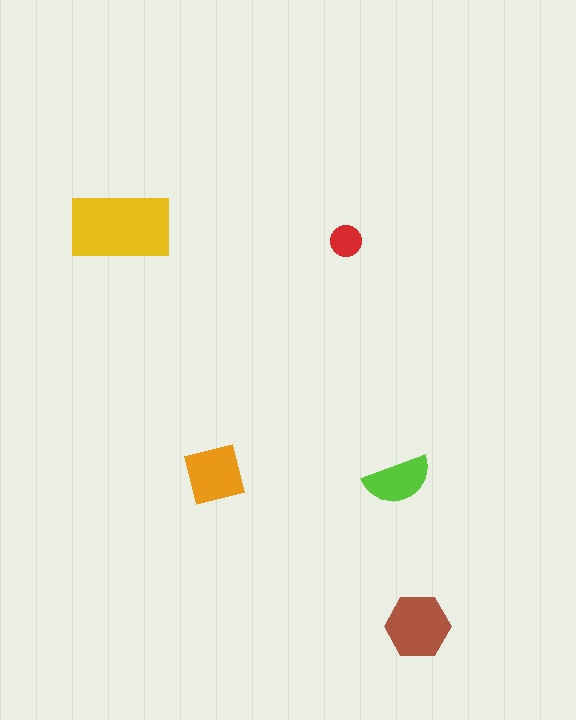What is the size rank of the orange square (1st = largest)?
3rd.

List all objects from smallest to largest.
The red circle, the lime semicircle, the orange square, the brown hexagon, the yellow rectangle.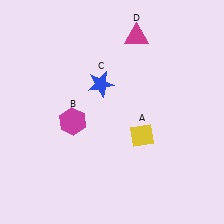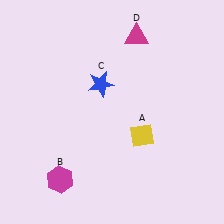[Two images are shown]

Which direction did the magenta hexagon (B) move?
The magenta hexagon (B) moved down.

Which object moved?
The magenta hexagon (B) moved down.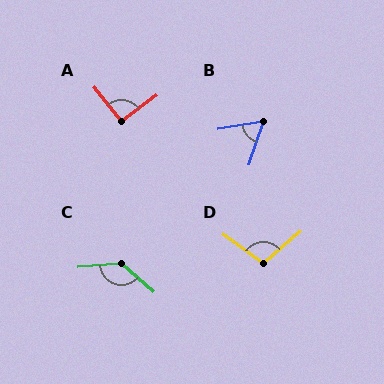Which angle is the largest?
C, at approximately 134 degrees.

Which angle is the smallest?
B, at approximately 62 degrees.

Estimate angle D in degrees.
Approximately 104 degrees.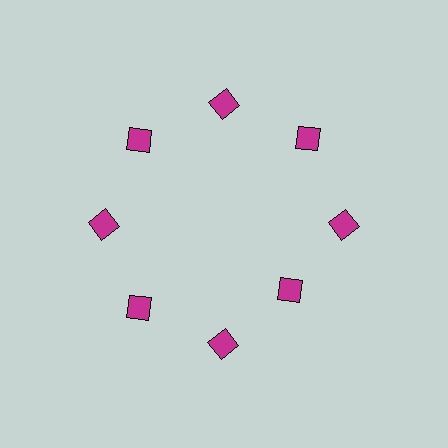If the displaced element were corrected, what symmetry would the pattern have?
It would have 8-fold rotational symmetry — the pattern would map onto itself every 45 degrees.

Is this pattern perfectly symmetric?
No. The 8 magenta squares are arranged in a ring, but one element near the 4 o'clock position is pulled inward toward the center, breaking the 8-fold rotational symmetry.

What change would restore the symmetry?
The symmetry would be restored by moving it outward, back onto the ring so that all 8 squares sit at equal angles and equal distance from the center.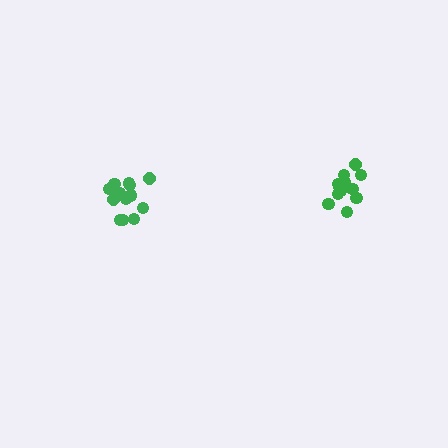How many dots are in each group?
Group 1: 13 dots, Group 2: 14 dots (27 total).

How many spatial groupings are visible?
There are 2 spatial groupings.